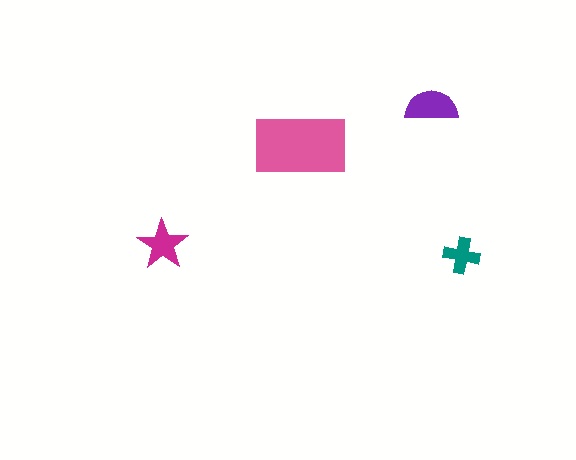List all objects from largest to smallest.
The pink rectangle, the purple semicircle, the magenta star, the teal cross.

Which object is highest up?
The purple semicircle is topmost.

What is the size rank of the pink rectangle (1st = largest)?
1st.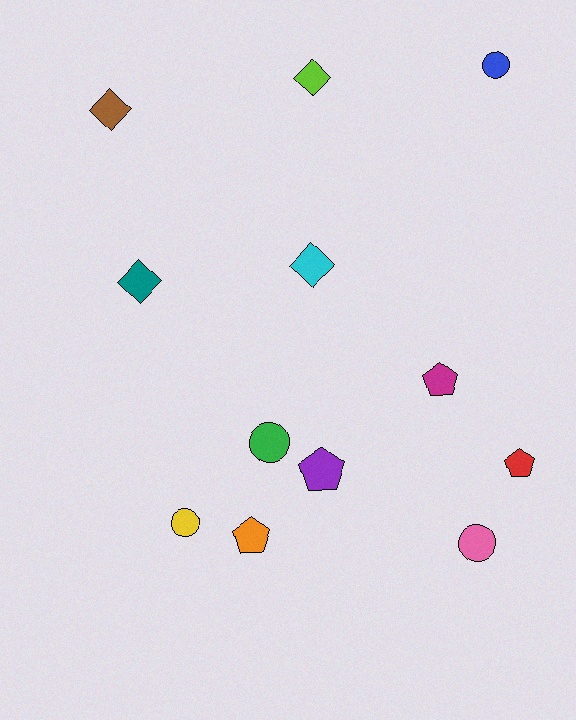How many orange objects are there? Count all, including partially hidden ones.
There is 1 orange object.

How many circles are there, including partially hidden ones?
There are 4 circles.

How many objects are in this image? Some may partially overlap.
There are 12 objects.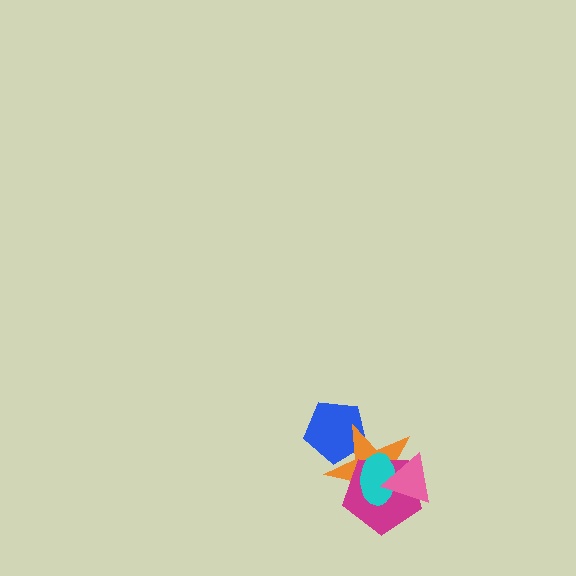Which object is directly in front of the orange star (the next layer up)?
The magenta pentagon is directly in front of the orange star.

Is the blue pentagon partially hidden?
Yes, it is partially covered by another shape.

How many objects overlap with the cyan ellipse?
3 objects overlap with the cyan ellipse.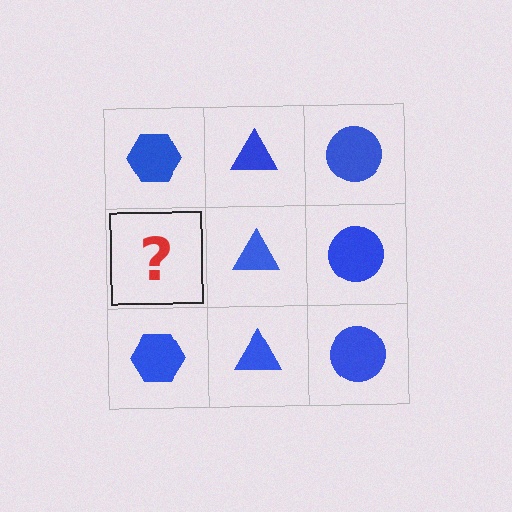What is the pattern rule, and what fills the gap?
The rule is that each column has a consistent shape. The gap should be filled with a blue hexagon.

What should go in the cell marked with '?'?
The missing cell should contain a blue hexagon.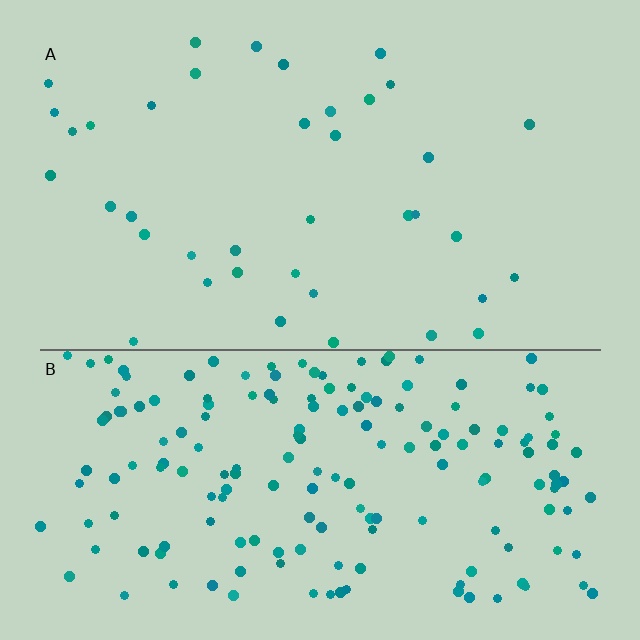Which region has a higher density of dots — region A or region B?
B (the bottom).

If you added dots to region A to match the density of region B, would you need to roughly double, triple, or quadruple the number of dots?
Approximately quadruple.